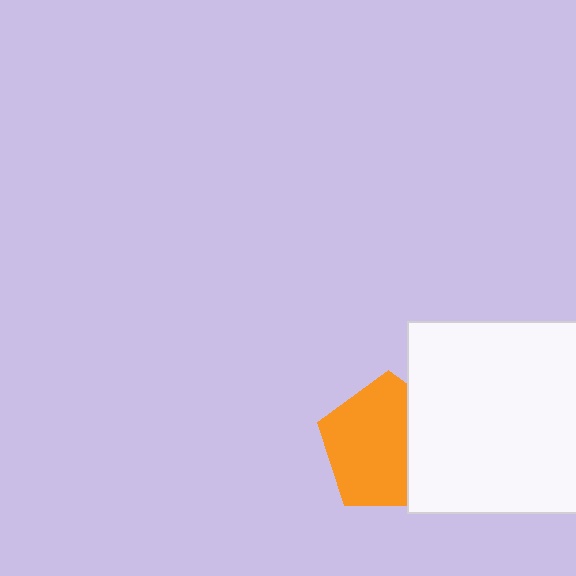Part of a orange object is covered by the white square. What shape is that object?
It is a pentagon.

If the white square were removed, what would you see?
You would see the complete orange pentagon.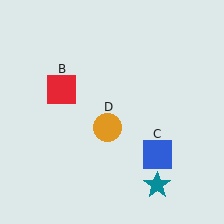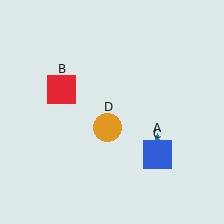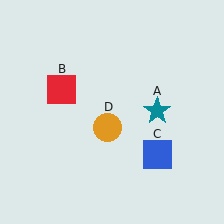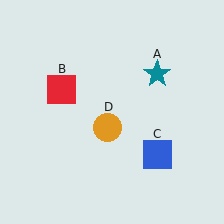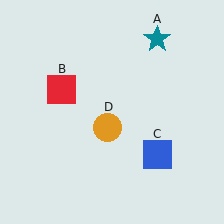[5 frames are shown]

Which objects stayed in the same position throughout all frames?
Red square (object B) and blue square (object C) and orange circle (object D) remained stationary.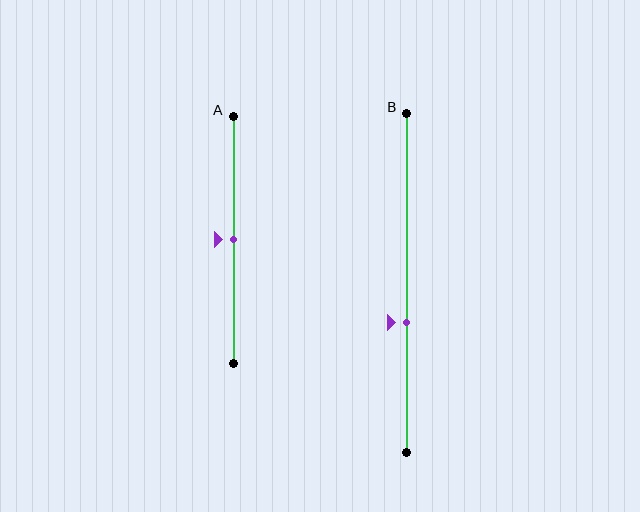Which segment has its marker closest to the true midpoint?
Segment A has its marker closest to the true midpoint.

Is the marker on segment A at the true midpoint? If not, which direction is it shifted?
Yes, the marker on segment A is at the true midpoint.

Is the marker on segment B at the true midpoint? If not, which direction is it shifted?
No, the marker on segment B is shifted downward by about 12% of the segment length.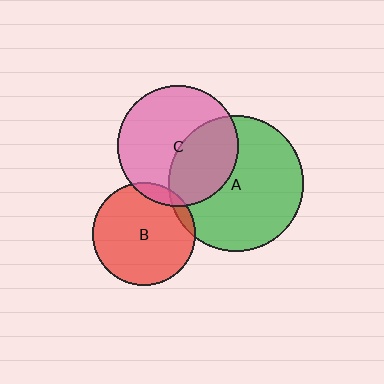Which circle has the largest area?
Circle A (green).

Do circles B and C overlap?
Yes.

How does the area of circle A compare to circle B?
Approximately 1.7 times.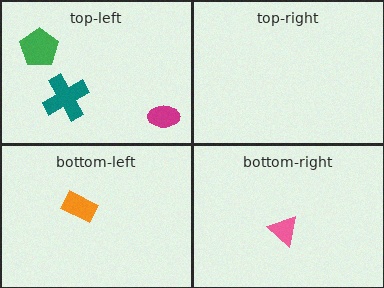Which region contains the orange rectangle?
The bottom-left region.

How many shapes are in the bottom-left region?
1.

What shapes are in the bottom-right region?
The pink triangle.